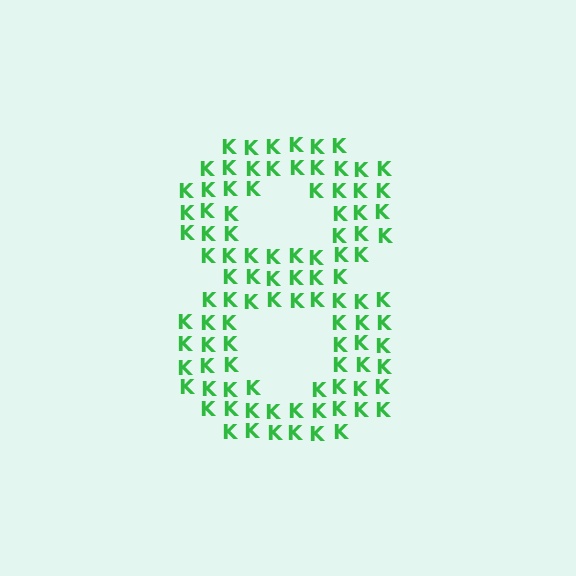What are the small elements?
The small elements are letter K's.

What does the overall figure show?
The overall figure shows the digit 8.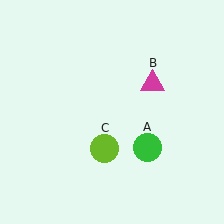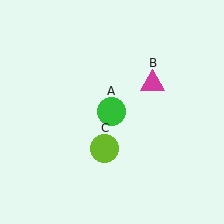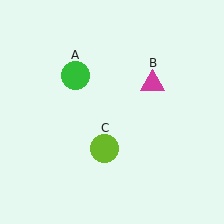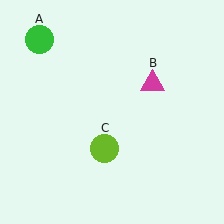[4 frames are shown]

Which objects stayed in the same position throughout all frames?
Magenta triangle (object B) and lime circle (object C) remained stationary.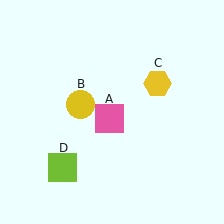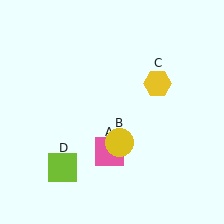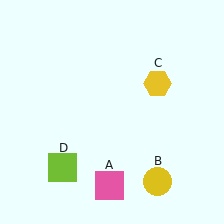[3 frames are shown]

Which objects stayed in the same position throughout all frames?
Yellow hexagon (object C) and lime square (object D) remained stationary.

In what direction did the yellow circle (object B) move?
The yellow circle (object B) moved down and to the right.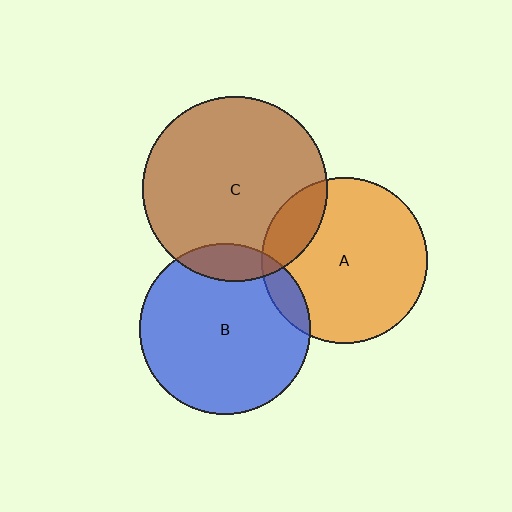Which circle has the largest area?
Circle C (brown).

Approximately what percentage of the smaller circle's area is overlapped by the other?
Approximately 15%.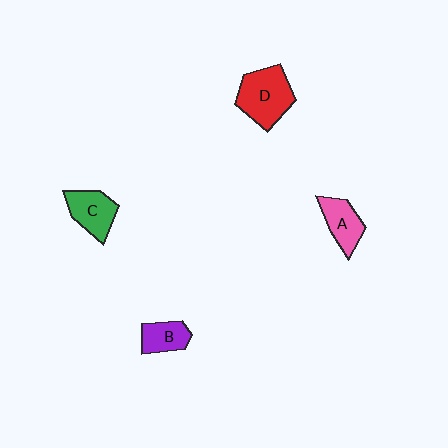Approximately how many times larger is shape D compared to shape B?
Approximately 1.9 times.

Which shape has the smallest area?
Shape B (purple).